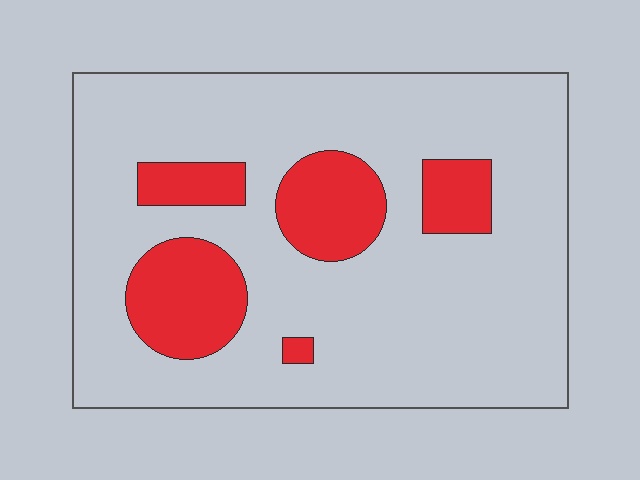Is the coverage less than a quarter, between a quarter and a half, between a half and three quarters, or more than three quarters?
Less than a quarter.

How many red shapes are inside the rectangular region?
5.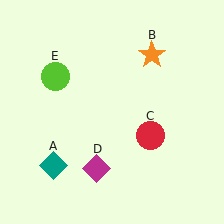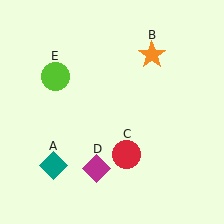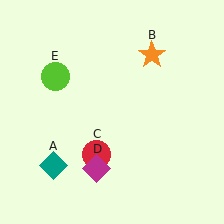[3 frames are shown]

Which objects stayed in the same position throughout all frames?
Teal diamond (object A) and orange star (object B) and magenta diamond (object D) and lime circle (object E) remained stationary.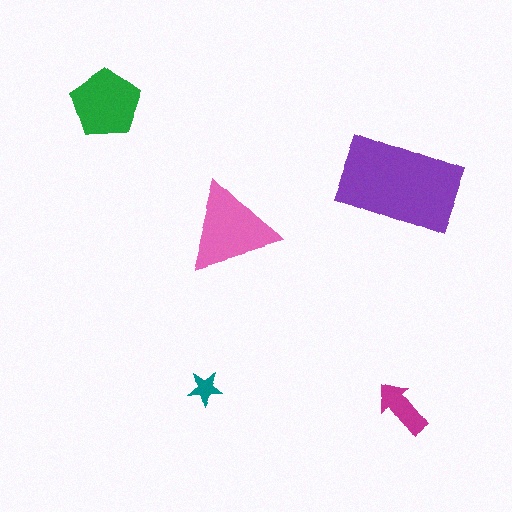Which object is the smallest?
The teal star.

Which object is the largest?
The purple rectangle.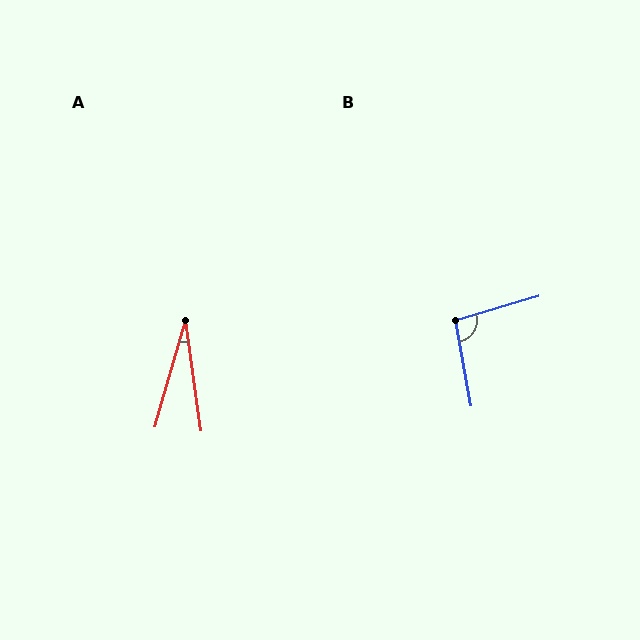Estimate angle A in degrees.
Approximately 24 degrees.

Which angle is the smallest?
A, at approximately 24 degrees.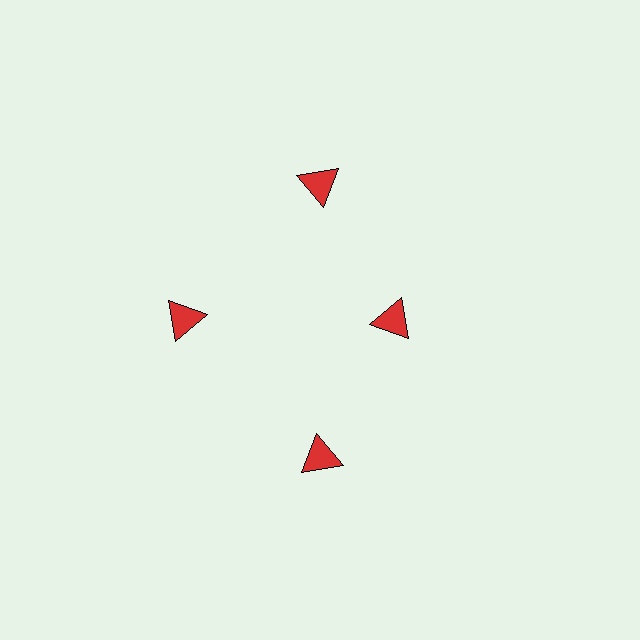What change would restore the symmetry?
The symmetry would be restored by moving it outward, back onto the ring so that all 4 triangles sit at equal angles and equal distance from the center.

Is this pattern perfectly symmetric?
No. The 4 red triangles are arranged in a ring, but one element near the 3 o'clock position is pulled inward toward the center, breaking the 4-fold rotational symmetry.